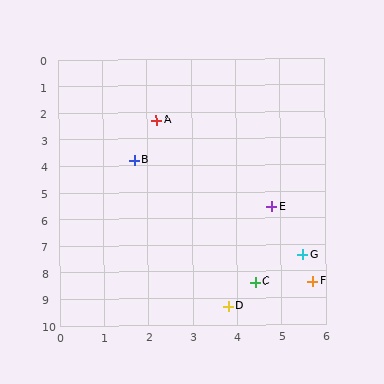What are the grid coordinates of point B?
Point B is at approximately (1.7, 3.8).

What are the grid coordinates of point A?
Point A is at approximately (2.2, 2.3).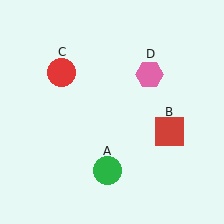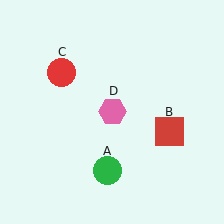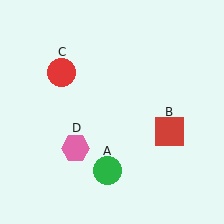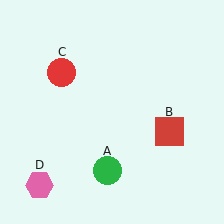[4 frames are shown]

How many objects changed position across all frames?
1 object changed position: pink hexagon (object D).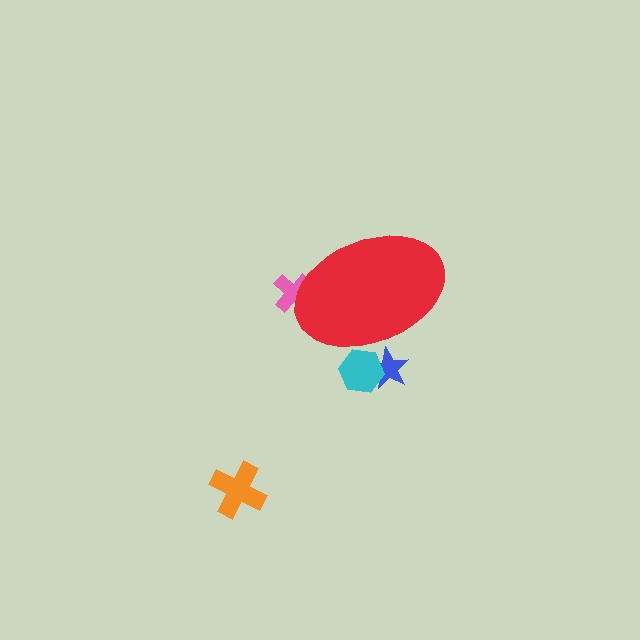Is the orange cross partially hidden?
No, the orange cross is fully visible.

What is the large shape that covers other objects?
A red ellipse.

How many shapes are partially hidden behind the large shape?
3 shapes are partially hidden.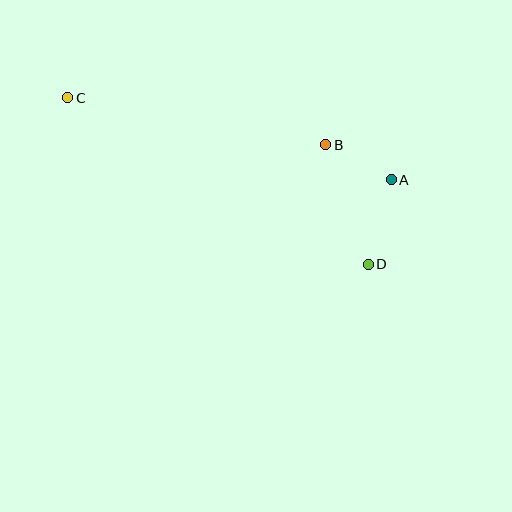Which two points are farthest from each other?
Points C and D are farthest from each other.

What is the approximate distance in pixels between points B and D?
The distance between B and D is approximately 127 pixels.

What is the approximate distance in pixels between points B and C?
The distance between B and C is approximately 262 pixels.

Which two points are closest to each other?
Points A and B are closest to each other.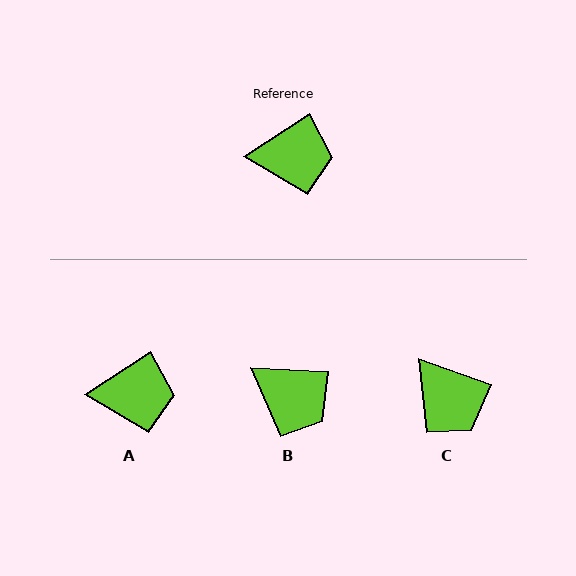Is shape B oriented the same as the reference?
No, it is off by about 36 degrees.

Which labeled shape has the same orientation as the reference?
A.